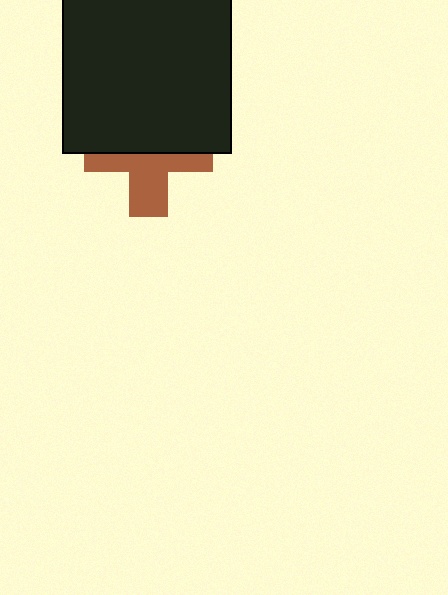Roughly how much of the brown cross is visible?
About half of it is visible (roughly 47%).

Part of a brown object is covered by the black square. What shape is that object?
It is a cross.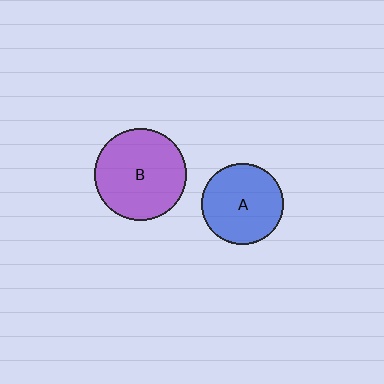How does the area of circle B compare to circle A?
Approximately 1.3 times.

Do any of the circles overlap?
No, none of the circles overlap.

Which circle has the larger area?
Circle B (purple).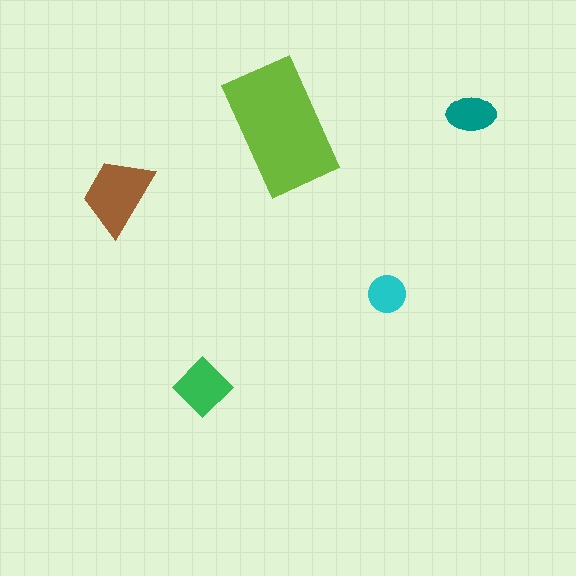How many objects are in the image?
There are 5 objects in the image.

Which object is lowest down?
The green diamond is bottommost.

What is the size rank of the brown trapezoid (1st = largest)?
2nd.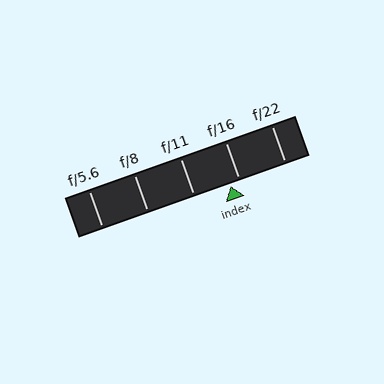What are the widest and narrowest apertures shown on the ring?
The widest aperture shown is f/5.6 and the narrowest is f/22.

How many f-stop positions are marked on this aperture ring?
There are 5 f-stop positions marked.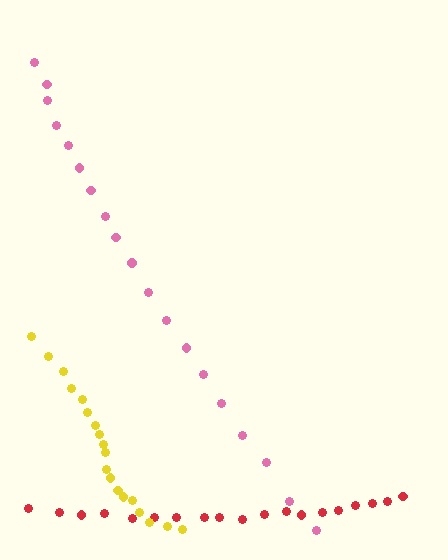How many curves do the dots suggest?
There are 3 distinct paths.